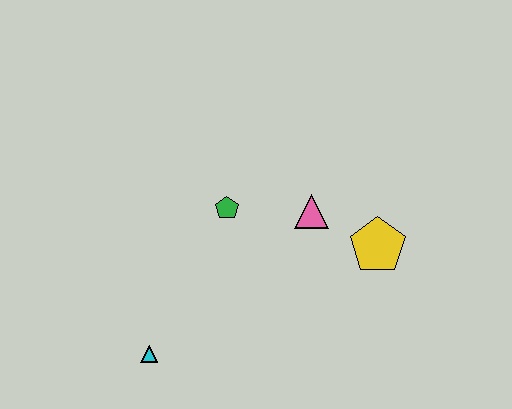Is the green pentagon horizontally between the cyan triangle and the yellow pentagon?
Yes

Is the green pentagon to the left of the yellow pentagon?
Yes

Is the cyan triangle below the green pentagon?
Yes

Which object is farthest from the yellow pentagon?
The cyan triangle is farthest from the yellow pentagon.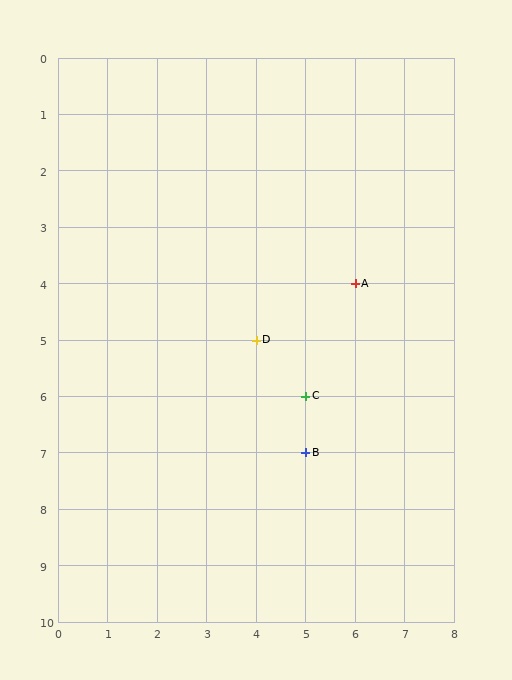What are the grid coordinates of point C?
Point C is at grid coordinates (5, 6).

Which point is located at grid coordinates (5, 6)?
Point C is at (5, 6).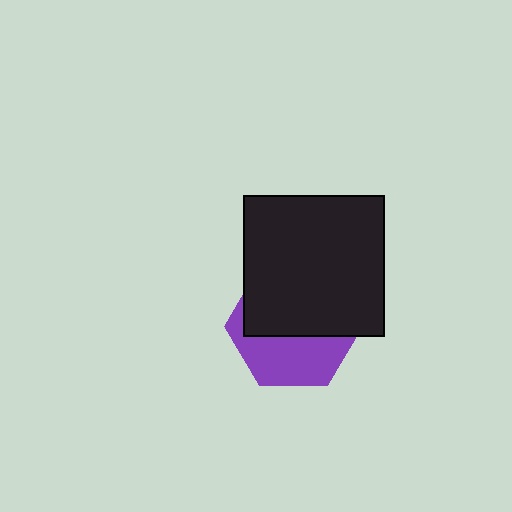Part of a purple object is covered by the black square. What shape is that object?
It is a hexagon.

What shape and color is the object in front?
The object in front is a black square.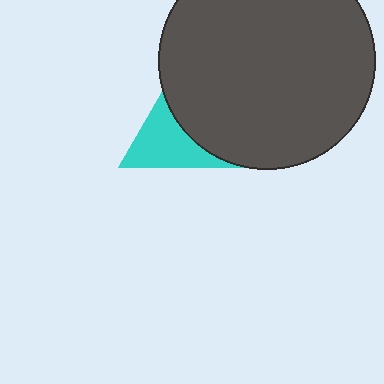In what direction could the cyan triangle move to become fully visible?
The cyan triangle could move left. That would shift it out from behind the dark gray circle entirely.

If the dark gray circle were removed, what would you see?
You would see the complete cyan triangle.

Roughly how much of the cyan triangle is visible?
About half of it is visible (roughly 48%).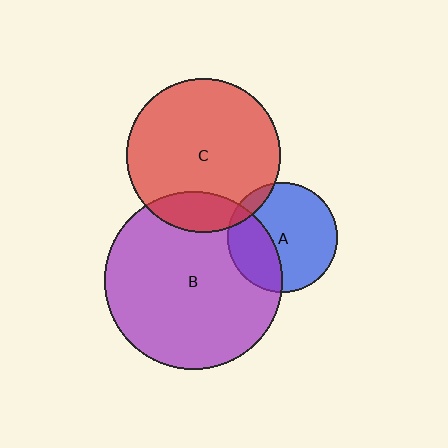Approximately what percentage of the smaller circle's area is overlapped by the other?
Approximately 10%.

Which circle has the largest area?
Circle B (purple).